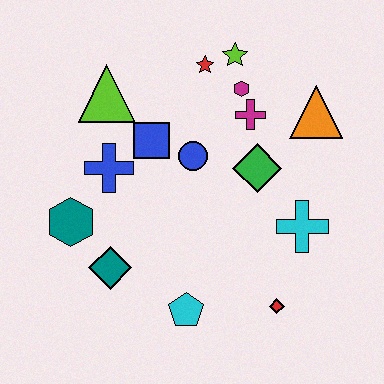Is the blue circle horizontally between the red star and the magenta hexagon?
No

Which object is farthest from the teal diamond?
The orange triangle is farthest from the teal diamond.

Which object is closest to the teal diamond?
The teal hexagon is closest to the teal diamond.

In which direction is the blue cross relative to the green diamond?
The blue cross is to the left of the green diamond.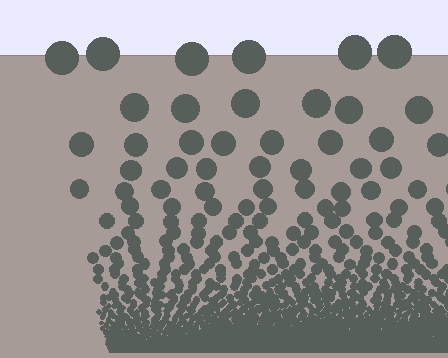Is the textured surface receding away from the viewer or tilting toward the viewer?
The surface appears to tilt toward the viewer. Texture elements get larger and sparser toward the top.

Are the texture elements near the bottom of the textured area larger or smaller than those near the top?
Smaller. The gradient is inverted — elements near the bottom are smaller and denser.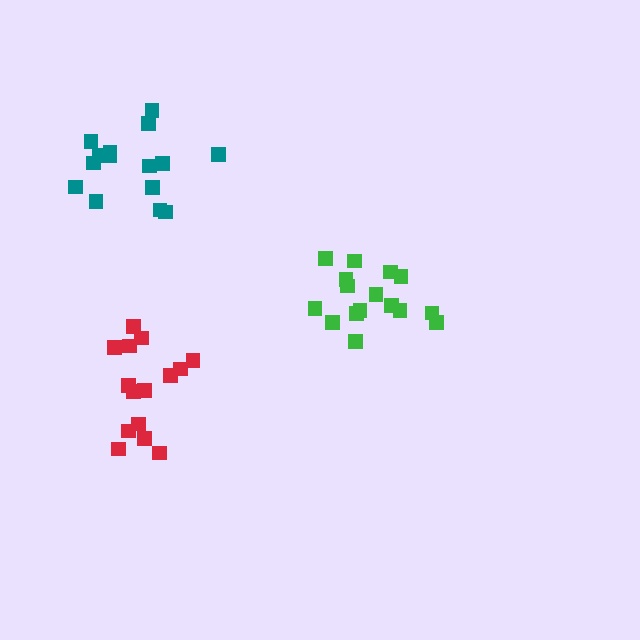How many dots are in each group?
Group 1: 15 dots, Group 2: 16 dots, Group 3: 15 dots (46 total).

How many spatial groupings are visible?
There are 3 spatial groupings.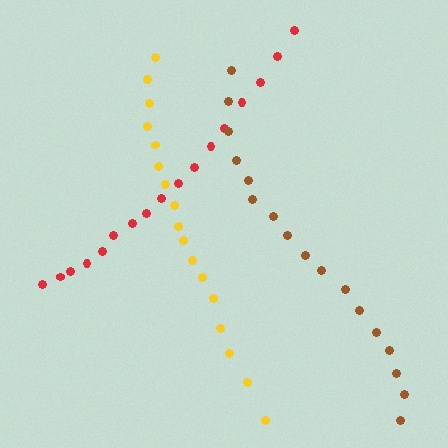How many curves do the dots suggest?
There are 3 distinct paths.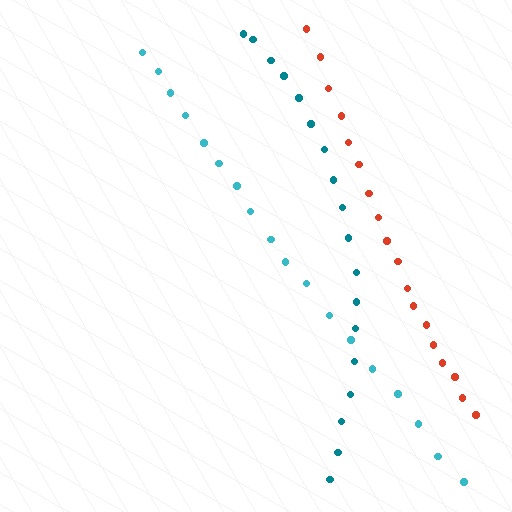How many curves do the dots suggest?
There are 3 distinct paths.